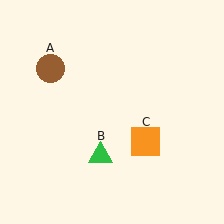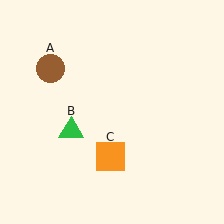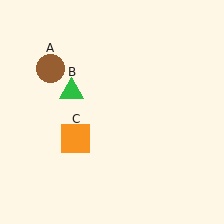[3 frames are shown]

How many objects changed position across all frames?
2 objects changed position: green triangle (object B), orange square (object C).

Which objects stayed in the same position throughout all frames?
Brown circle (object A) remained stationary.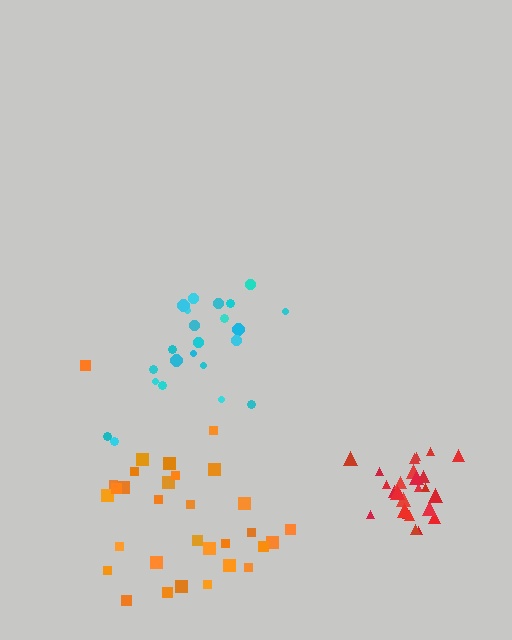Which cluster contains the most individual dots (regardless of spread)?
Orange (31).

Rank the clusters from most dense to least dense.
red, cyan, orange.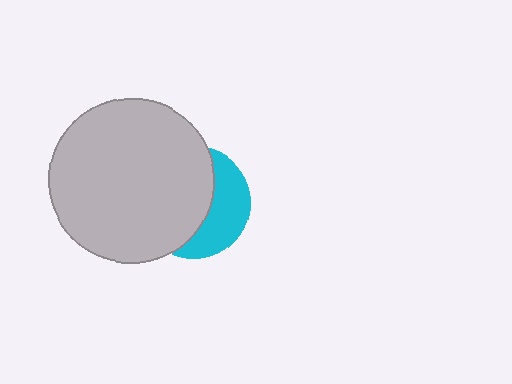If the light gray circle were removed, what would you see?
You would see the complete cyan circle.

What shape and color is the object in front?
The object in front is a light gray circle.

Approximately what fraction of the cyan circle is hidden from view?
Roughly 62% of the cyan circle is hidden behind the light gray circle.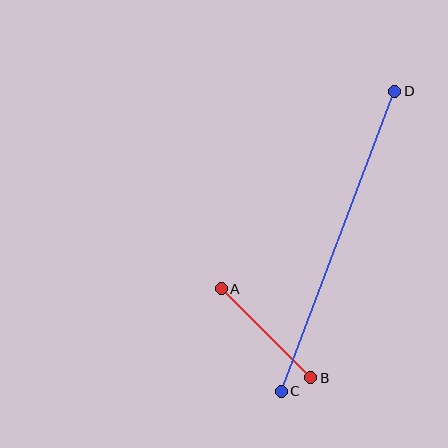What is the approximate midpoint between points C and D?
The midpoint is at approximately (338, 241) pixels.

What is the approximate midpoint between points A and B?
The midpoint is at approximately (266, 333) pixels.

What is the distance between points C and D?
The distance is approximately 321 pixels.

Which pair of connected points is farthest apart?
Points C and D are farthest apart.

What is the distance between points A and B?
The distance is approximately 126 pixels.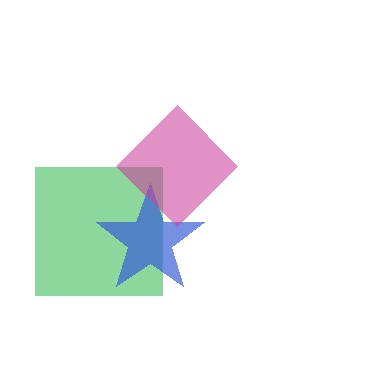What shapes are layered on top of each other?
The layered shapes are: a green square, a blue star, a magenta diamond.